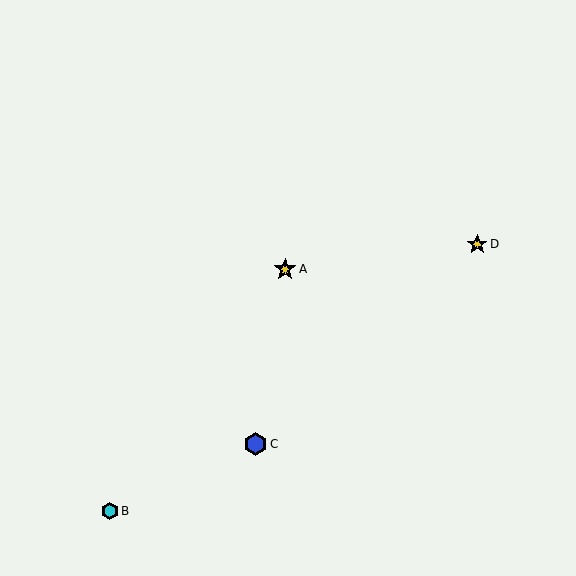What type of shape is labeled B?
Shape B is a cyan hexagon.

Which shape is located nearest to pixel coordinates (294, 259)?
The yellow star (labeled A) at (285, 269) is nearest to that location.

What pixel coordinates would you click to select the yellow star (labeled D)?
Click at (477, 244) to select the yellow star D.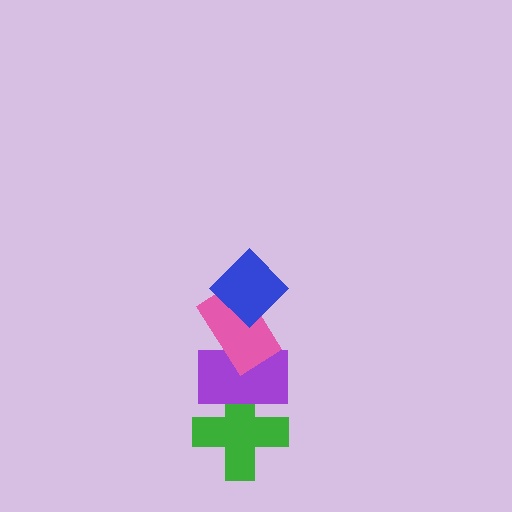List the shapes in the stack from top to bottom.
From top to bottom: the blue diamond, the pink rectangle, the purple rectangle, the green cross.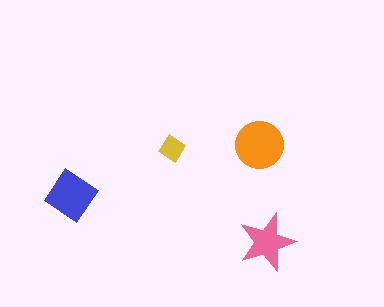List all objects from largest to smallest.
The orange circle, the blue diamond, the pink star, the yellow diamond.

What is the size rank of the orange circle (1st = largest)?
1st.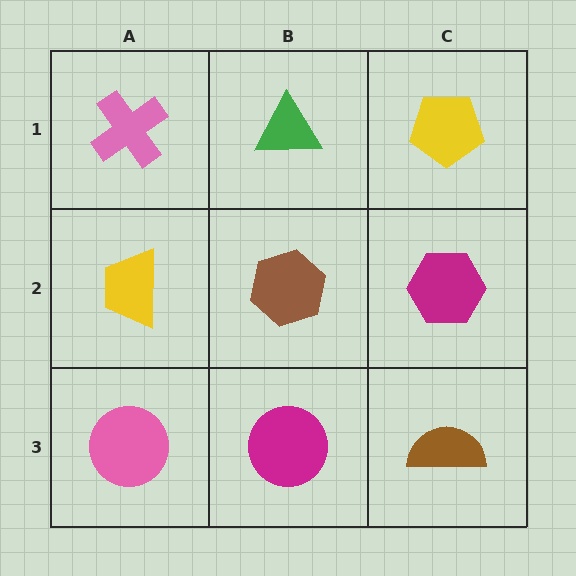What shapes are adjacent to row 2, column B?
A green triangle (row 1, column B), a magenta circle (row 3, column B), a yellow trapezoid (row 2, column A), a magenta hexagon (row 2, column C).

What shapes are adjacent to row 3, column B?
A brown hexagon (row 2, column B), a pink circle (row 3, column A), a brown semicircle (row 3, column C).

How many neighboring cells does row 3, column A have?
2.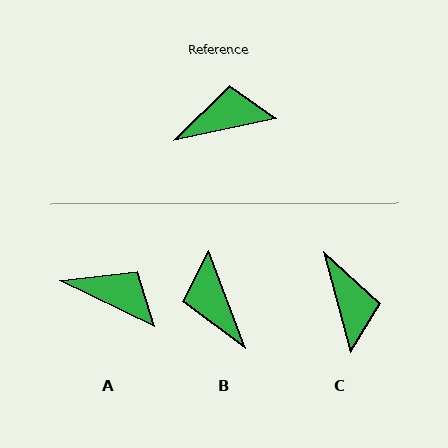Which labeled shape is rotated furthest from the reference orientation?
B, about 99 degrees away.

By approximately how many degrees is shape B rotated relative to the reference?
Approximately 99 degrees counter-clockwise.